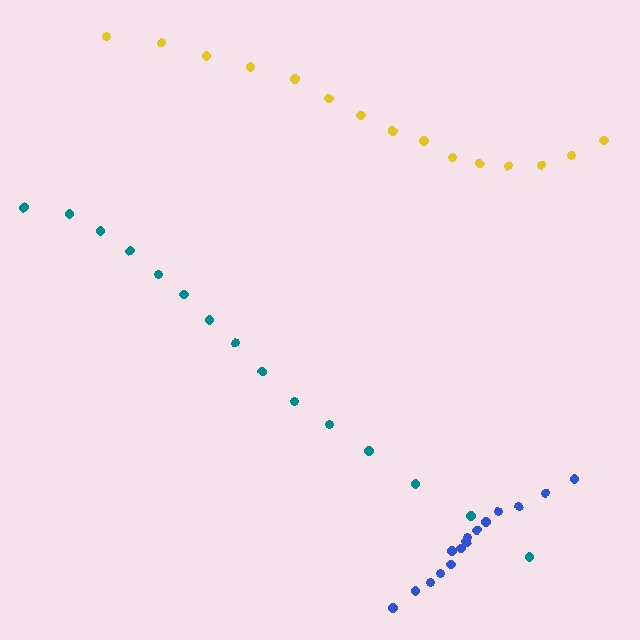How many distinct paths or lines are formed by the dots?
There are 3 distinct paths.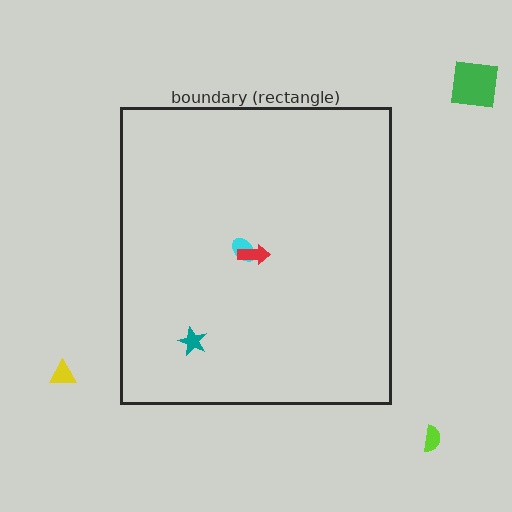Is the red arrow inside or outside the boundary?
Inside.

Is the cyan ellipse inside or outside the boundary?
Inside.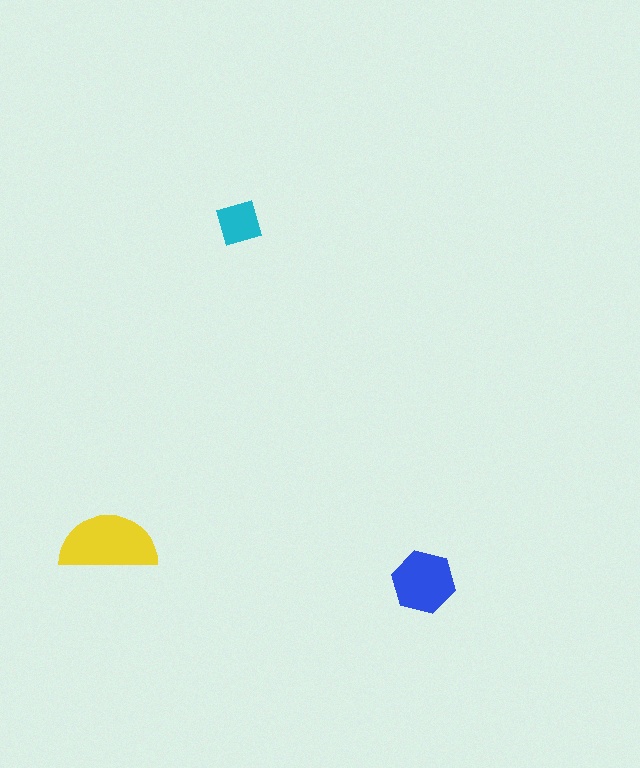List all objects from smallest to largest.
The cyan square, the blue hexagon, the yellow semicircle.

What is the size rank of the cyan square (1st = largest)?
3rd.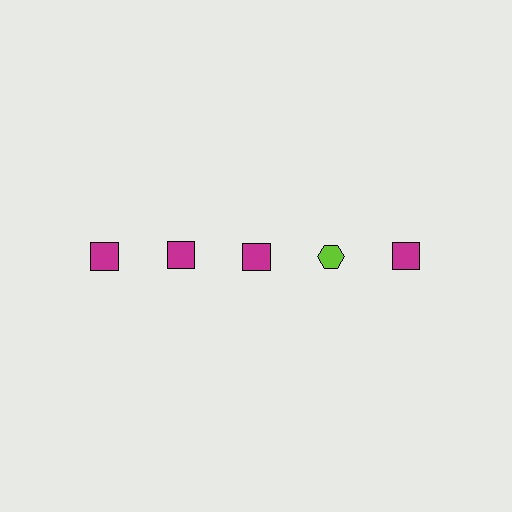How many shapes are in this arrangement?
There are 5 shapes arranged in a grid pattern.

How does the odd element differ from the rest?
It differs in both color (lime instead of magenta) and shape (hexagon instead of square).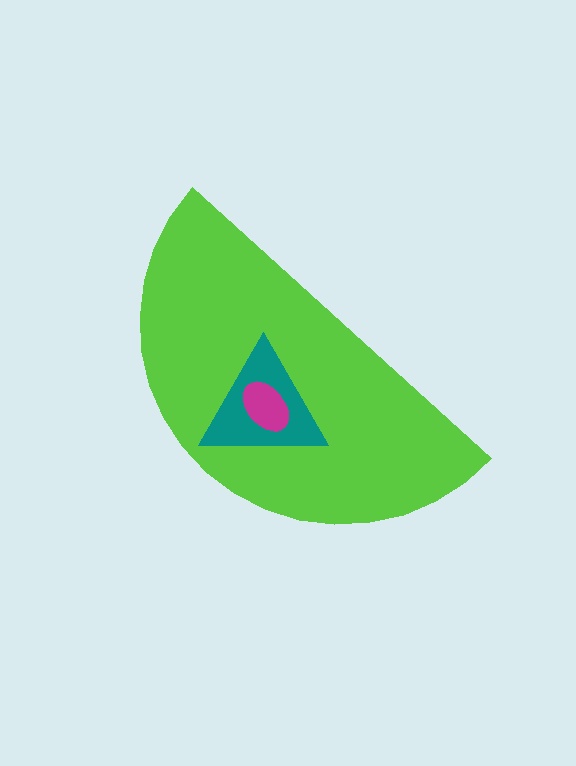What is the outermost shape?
The lime semicircle.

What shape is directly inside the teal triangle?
The magenta ellipse.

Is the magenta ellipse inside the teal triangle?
Yes.